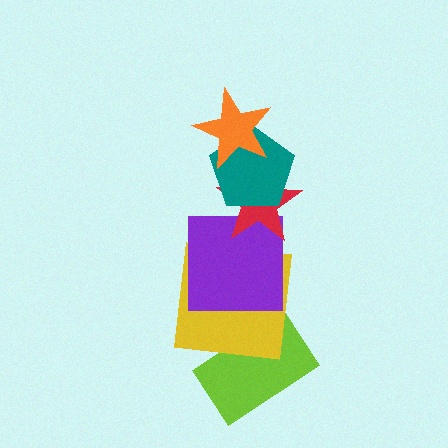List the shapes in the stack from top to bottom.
From top to bottom: the orange star, the teal pentagon, the red star, the purple square, the yellow square, the lime rectangle.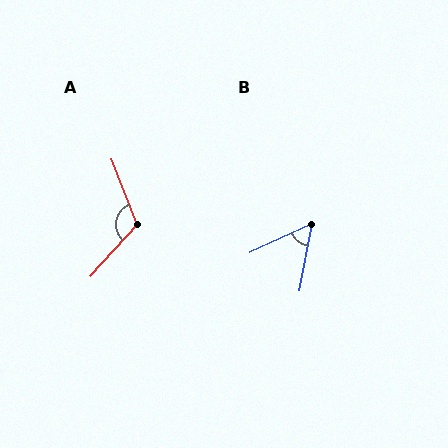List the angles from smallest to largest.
B (54°), A (117°).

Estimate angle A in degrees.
Approximately 117 degrees.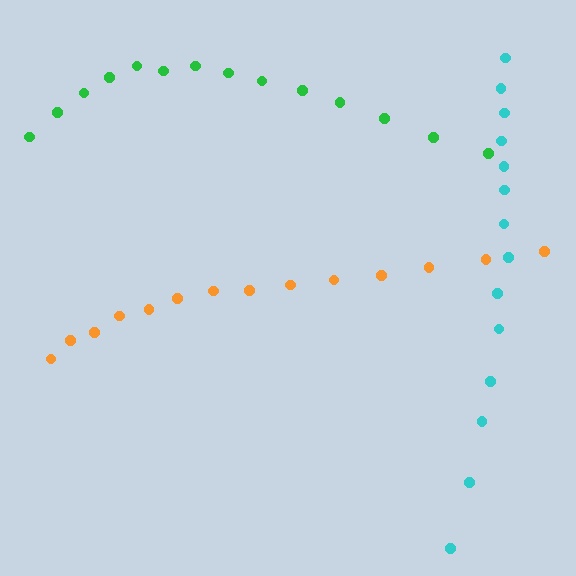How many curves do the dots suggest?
There are 3 distinct paths.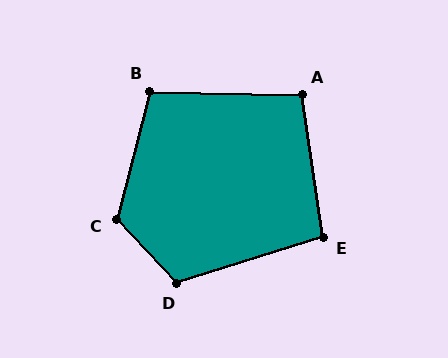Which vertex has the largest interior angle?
C, at approximately 122 degrees.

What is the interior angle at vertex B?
Approximately 103 degrees (obtuse).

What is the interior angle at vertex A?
Approximately 100 degrees (obtuse).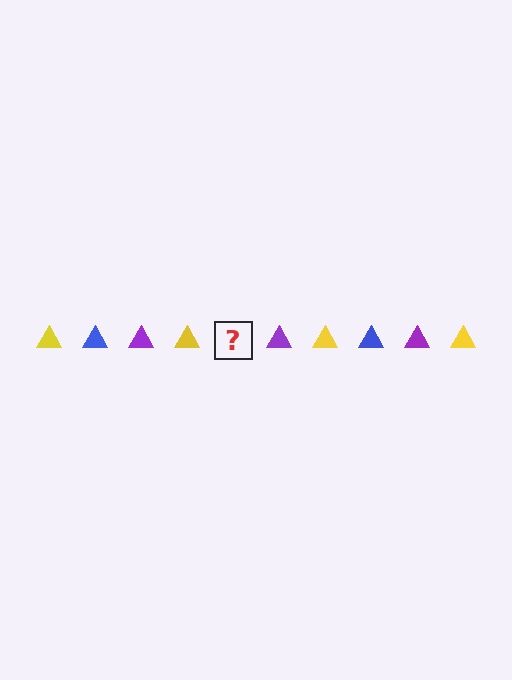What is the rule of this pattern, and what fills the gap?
The rule is that the pattern cycles through yellow, blue, purple triangles. The gap should be filled with a blue triangle.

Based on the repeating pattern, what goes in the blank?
The blank should be a blue triangle.